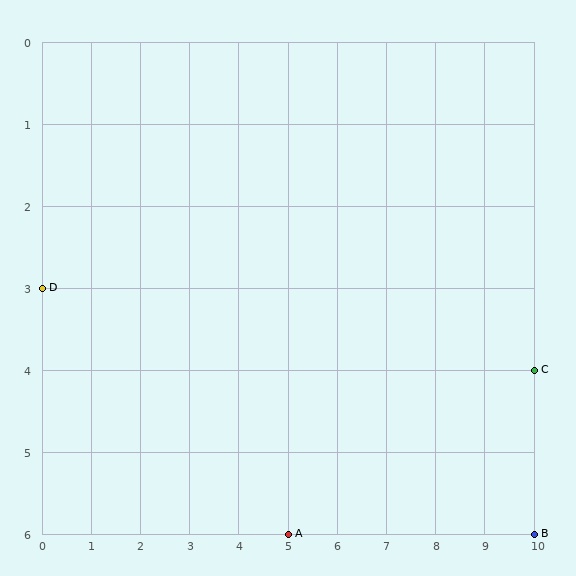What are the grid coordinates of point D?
Point D is at grid coordinates (0, 3).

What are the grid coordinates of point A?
Point A is at grid coordinates (5, 6).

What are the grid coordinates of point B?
Point B is at grid coordinates (10, 6).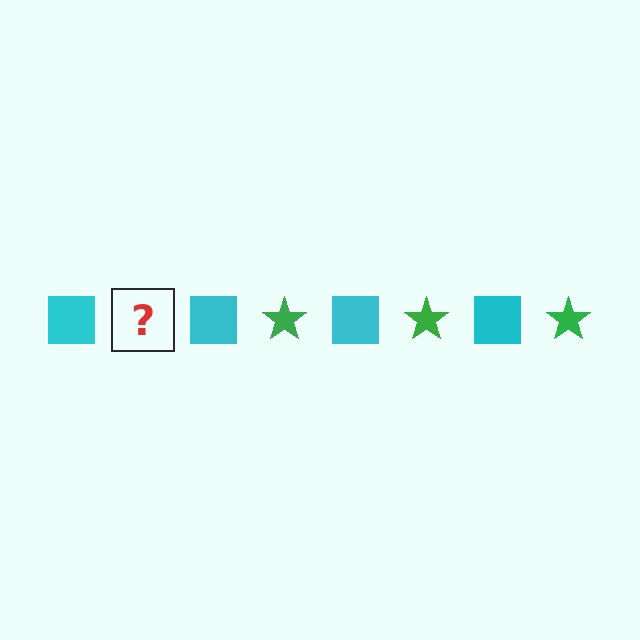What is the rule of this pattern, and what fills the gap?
The rule is that the pattern alternates between cyan square and green star. The gap should be filled with a green star.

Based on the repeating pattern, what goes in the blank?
The blank should be a green star.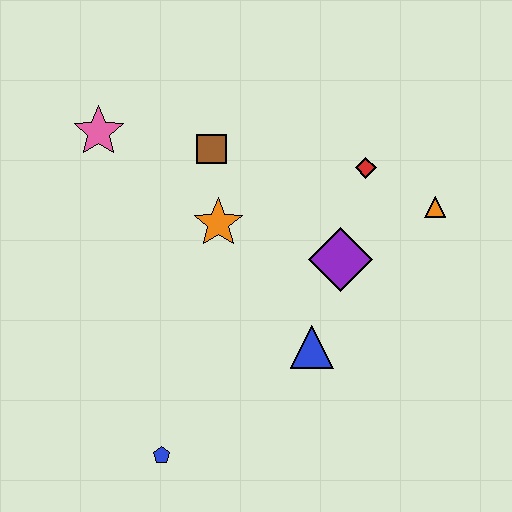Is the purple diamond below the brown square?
Yes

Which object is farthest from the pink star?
The orange triangle is farthest from the pink star.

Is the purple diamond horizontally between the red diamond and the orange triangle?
No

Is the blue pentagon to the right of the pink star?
Yes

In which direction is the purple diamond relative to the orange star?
The purple diamond is to the right of the orange star.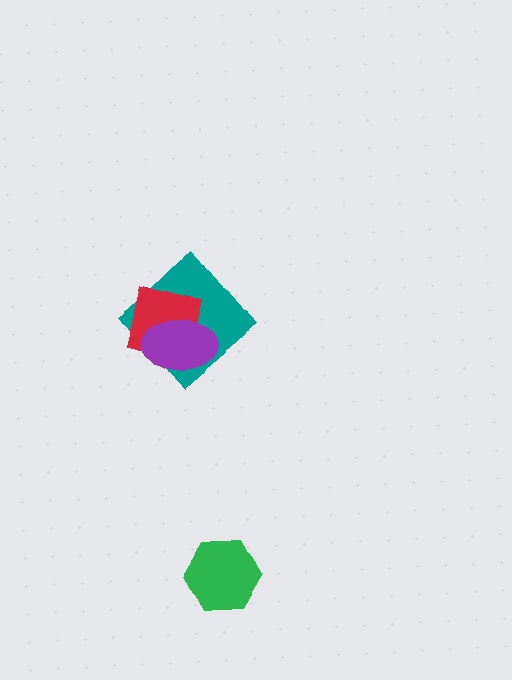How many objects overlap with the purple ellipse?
2 objects overlap with the purple ellipse.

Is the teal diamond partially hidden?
Yes, it is partially covered by another shape.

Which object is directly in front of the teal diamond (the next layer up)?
The red square is directly in front of the teal diamond.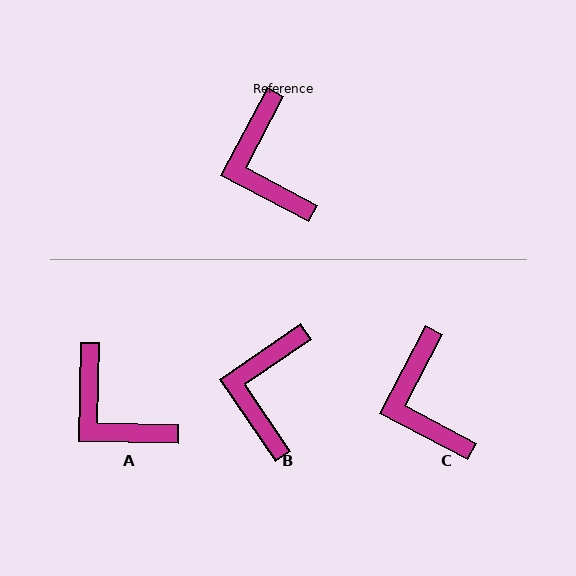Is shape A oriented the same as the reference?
No, it is off by about 27 degrees.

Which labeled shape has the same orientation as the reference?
C.